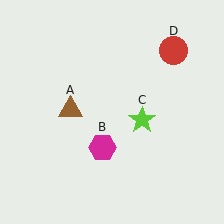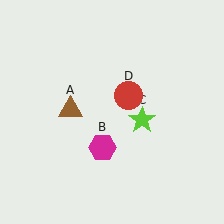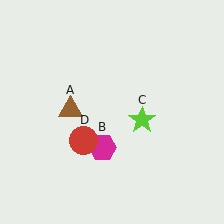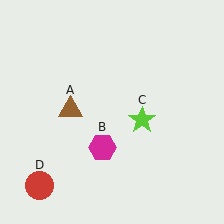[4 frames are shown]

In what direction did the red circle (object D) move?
The red circle (object D) moved down and to the left.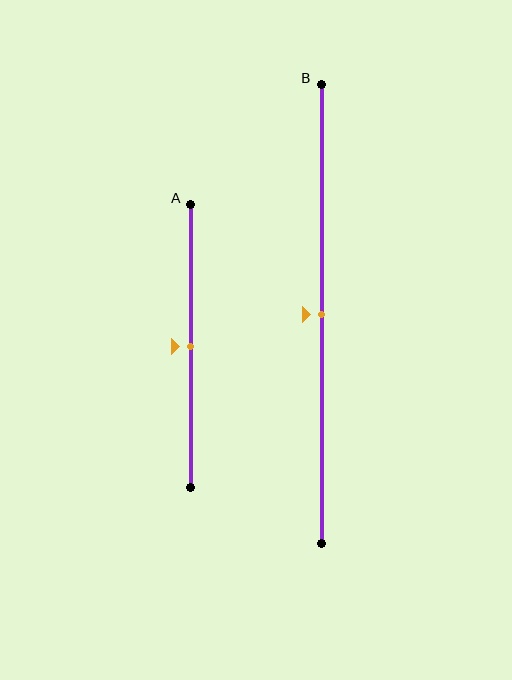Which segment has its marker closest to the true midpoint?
Segment A has its marker closest to the true midpoint.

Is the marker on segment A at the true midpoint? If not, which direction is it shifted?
Yes, the marker on segment A is at the true midpoint.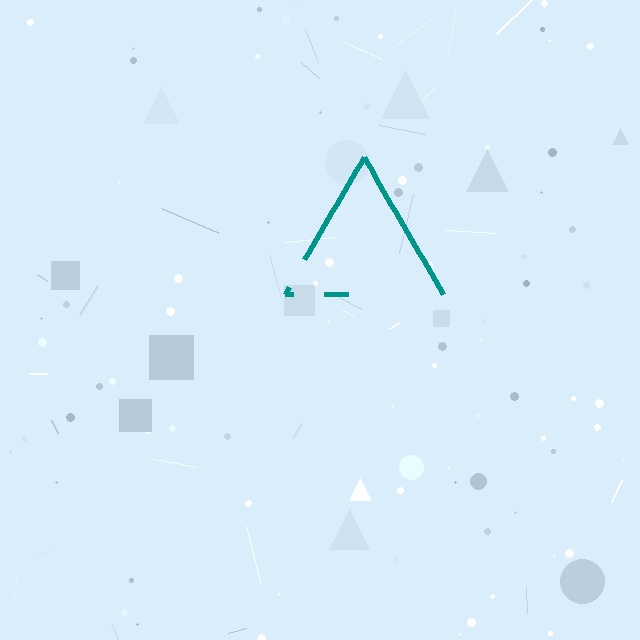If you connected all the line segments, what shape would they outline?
They would outline a triangle.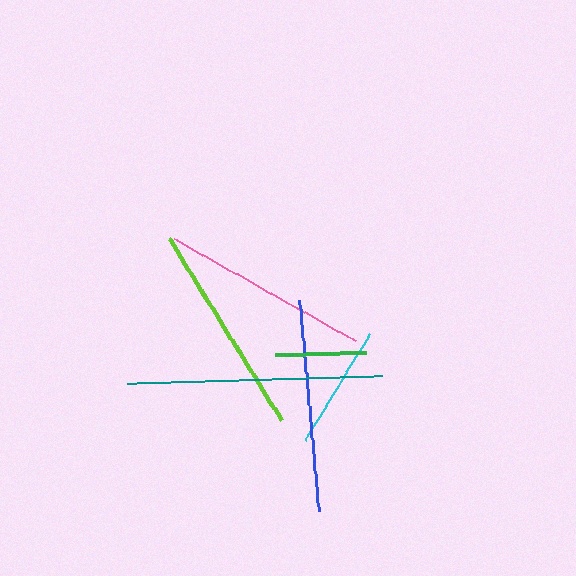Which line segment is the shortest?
The green line is the shortest at approximately 91 pixels.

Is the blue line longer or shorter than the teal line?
The teal line is longer than the blue line.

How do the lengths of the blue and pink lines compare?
The blue and pink lines are approximately the same length.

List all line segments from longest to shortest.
From longest to shortest: teal, lime, blue, pink, cyan, green.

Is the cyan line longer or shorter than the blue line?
The blue line is longer than the cyan line.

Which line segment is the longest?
The teal line is the longest at approximately 256 pixels.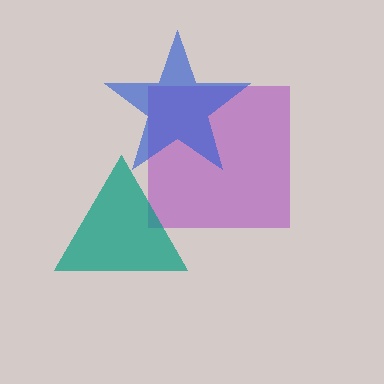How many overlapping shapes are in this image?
There are 3 overlapping shapes in the image.